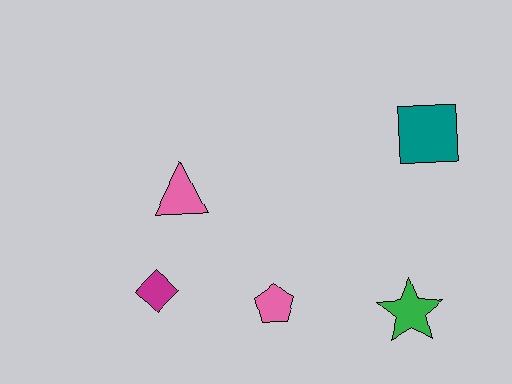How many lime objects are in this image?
There are no lime objects.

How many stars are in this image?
There is 1 star.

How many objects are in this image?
There are 5 objects.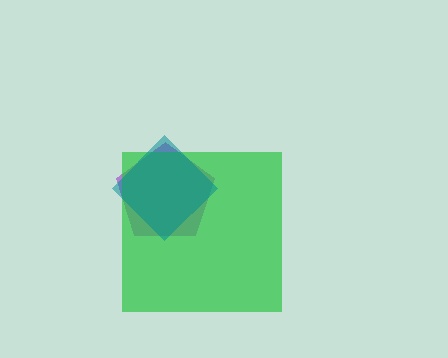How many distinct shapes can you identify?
There are 3 distinct shapes: a purple pentagon, a green square, a teal diamond.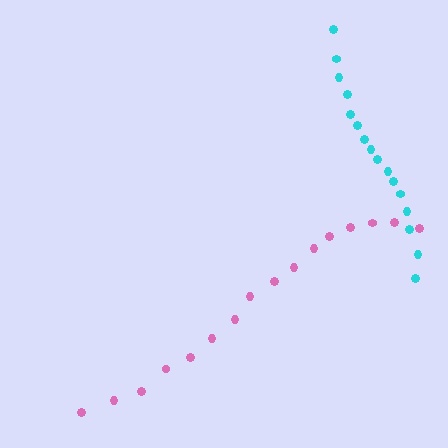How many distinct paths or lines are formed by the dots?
There are 2 distinct paths.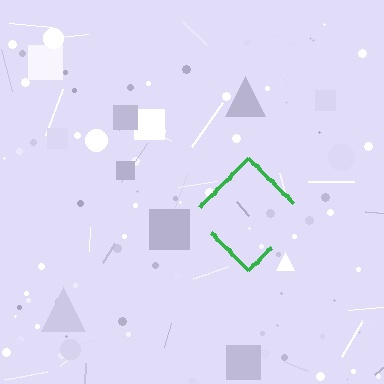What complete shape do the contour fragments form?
The contour fragments form a diamond.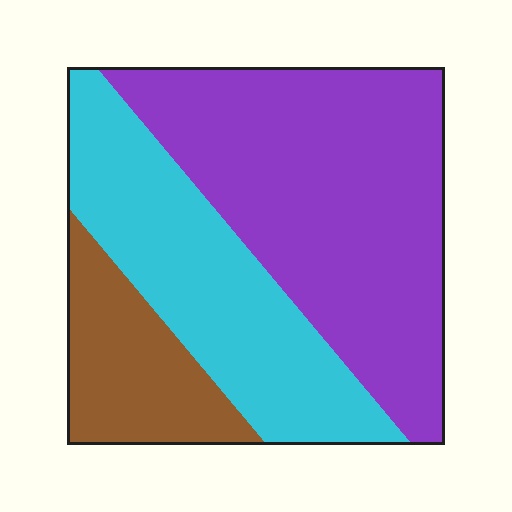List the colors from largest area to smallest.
From largest to smallest: purple, cyan, brown.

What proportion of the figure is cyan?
Cyan covers around 35% of the figure.